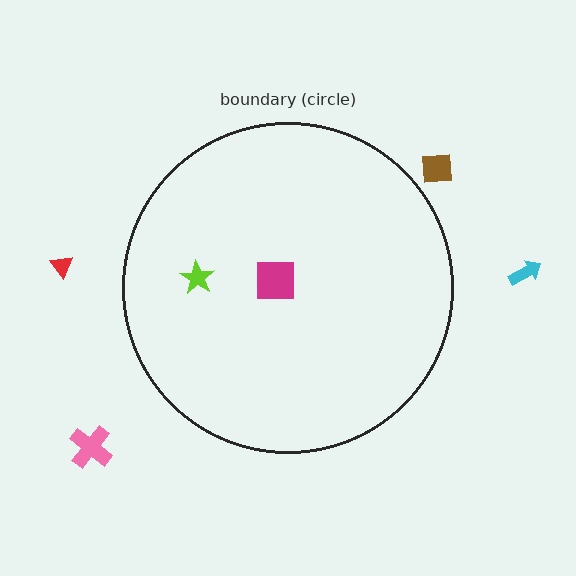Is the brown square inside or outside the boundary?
Outside.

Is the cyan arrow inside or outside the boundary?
Outside.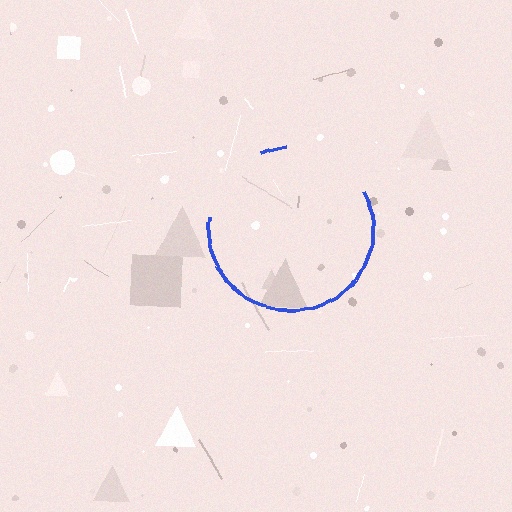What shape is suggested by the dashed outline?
The dashed outline suggests a circle.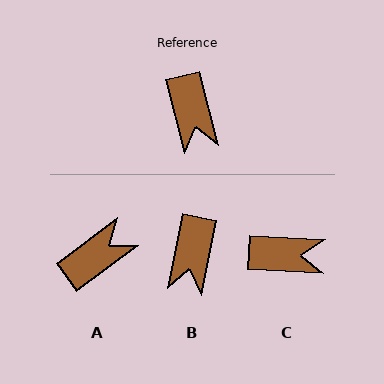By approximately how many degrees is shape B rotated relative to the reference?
Approximately 26 degrees clockwise.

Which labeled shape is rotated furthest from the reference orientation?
A, about 112 degrees away.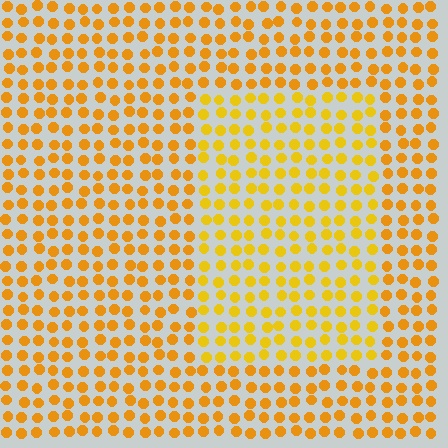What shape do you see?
I see a rectangle.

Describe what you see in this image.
The image is filled with small orange elements in a uniform arrangement. A rectangle-shaped region is visible where the elements are tinted to a slightly different hue, forming a subtle color boundary.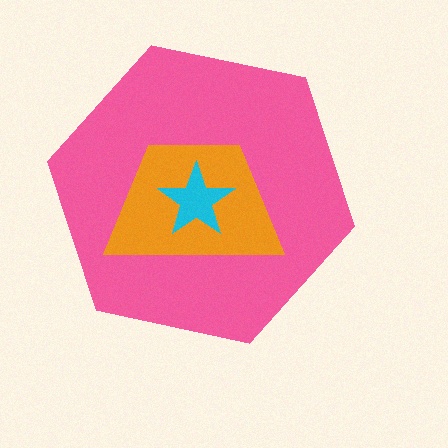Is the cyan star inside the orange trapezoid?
Yes.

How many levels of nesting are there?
3.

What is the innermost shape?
The cyan star.